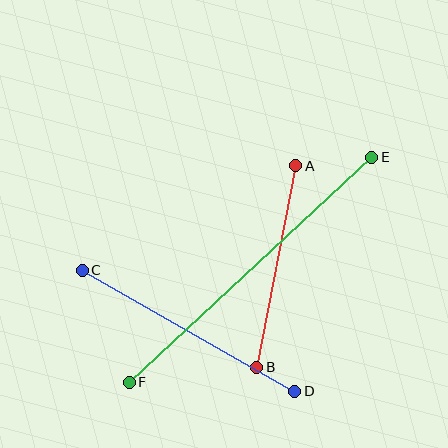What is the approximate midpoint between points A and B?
The midpoint is at approximately (276, 266) pixels.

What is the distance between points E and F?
The distance is approximately 331 pixels.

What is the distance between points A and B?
The distance is approximately 205 pixels.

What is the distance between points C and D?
The distance is approximately 245 pixels.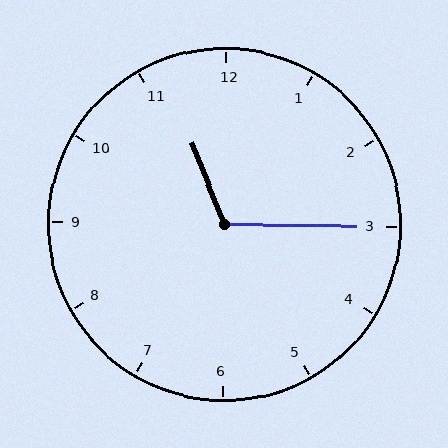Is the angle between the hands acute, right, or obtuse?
It is obtuse.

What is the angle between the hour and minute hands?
Approximately 112 degrees.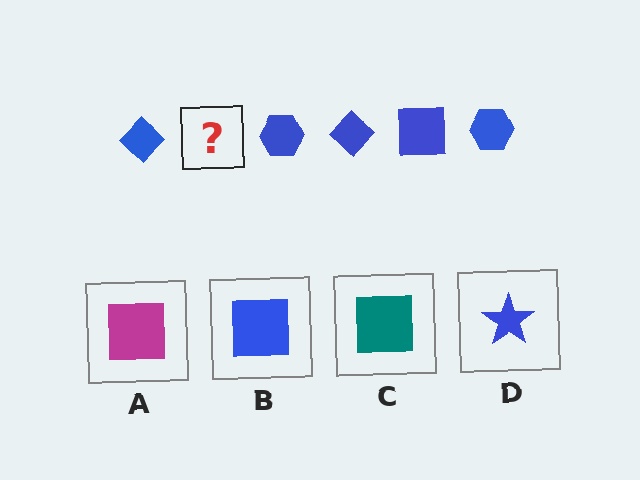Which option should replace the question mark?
Option B.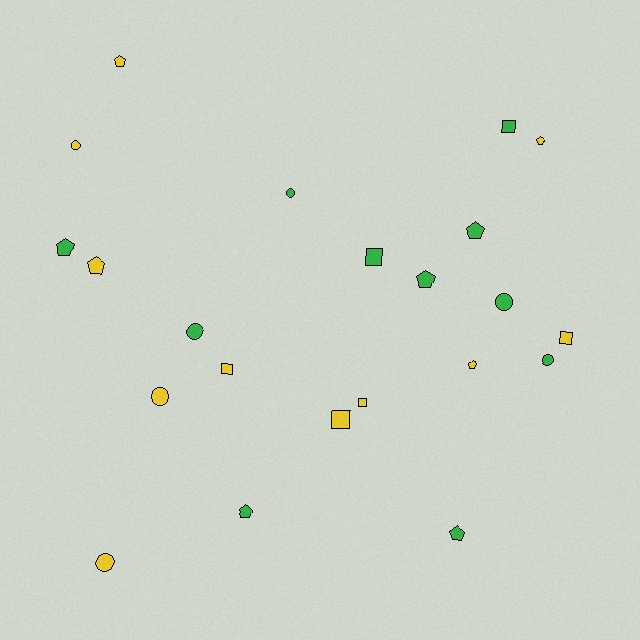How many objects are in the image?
There are 22 objects.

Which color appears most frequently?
Yellow, with 11 objects.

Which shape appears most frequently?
Pentagon, with 9 objects.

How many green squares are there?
There are 2 green squares.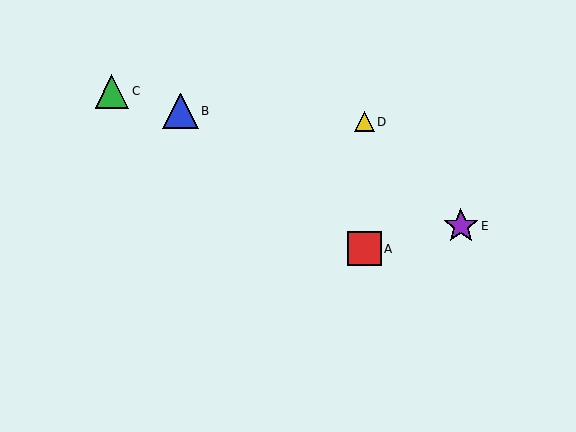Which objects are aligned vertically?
Objects A, D are aligned vertically.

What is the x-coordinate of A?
Object A is at x≈364.